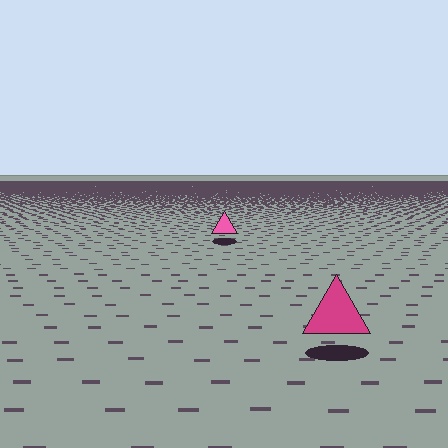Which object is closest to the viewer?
The magenta triangle is closest. The texture marks near it are larger and more spread out.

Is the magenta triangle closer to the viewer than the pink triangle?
Yes. The magenta triangle is closer — you can tell from the texture gradient: the ground texture is coarser near it.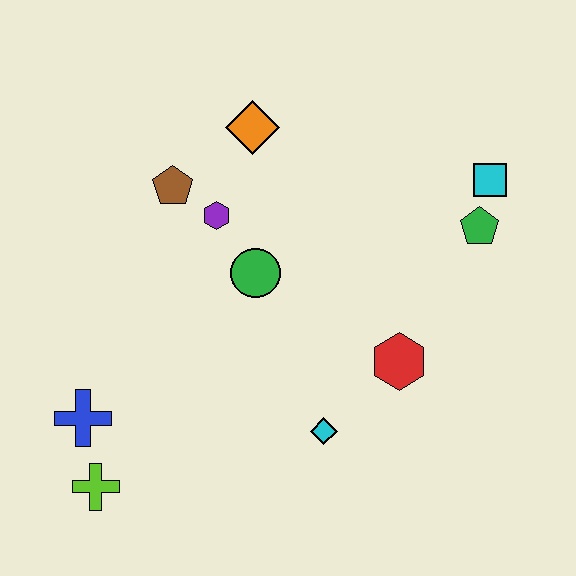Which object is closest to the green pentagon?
The cyan square is closest to the green pentagon.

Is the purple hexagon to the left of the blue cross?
No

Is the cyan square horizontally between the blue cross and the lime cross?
No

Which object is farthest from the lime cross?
The cyan square is farthest from the lime cross.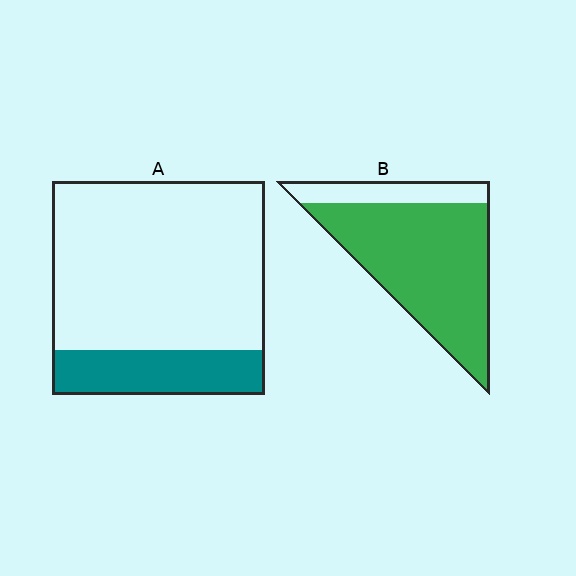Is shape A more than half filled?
No.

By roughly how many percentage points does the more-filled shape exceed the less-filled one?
By roughly 60 percentage points (B over A).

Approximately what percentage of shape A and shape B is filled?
A is approximately 20% and B is approximately 80%.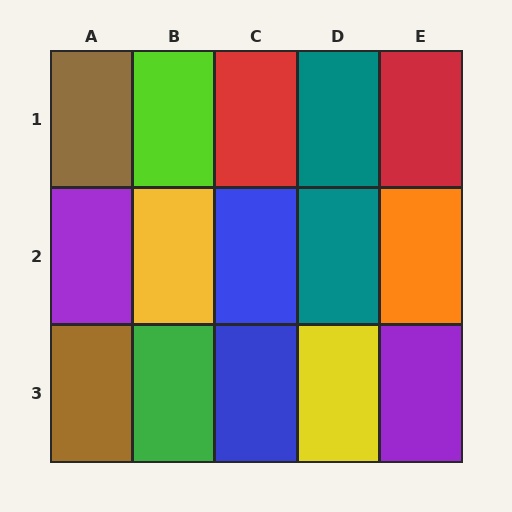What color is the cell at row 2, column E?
Orange.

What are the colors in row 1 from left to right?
Brown, lime, red, teal, red.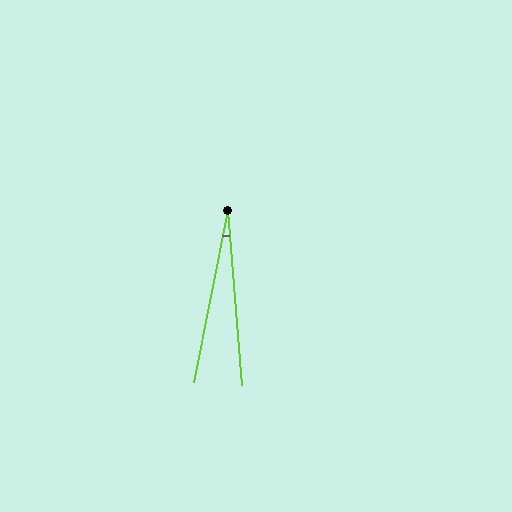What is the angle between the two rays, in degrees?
Approximately 16 degrees.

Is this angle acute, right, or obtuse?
It is acute.